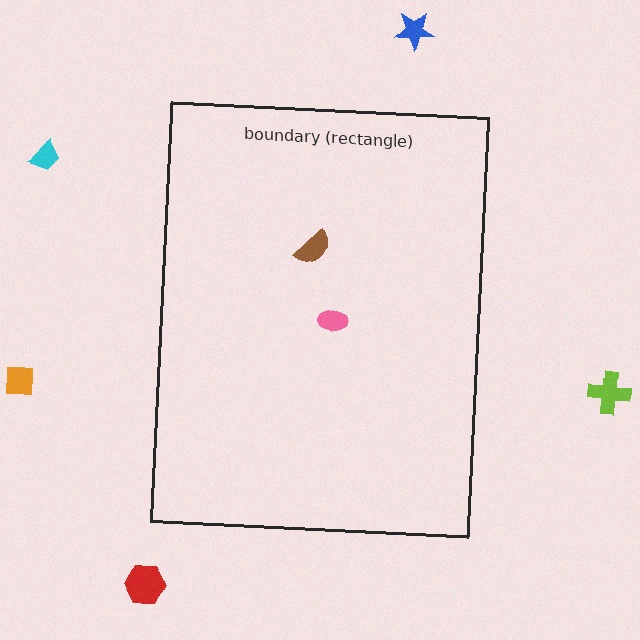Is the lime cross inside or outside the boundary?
Outside.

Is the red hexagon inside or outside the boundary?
Outside.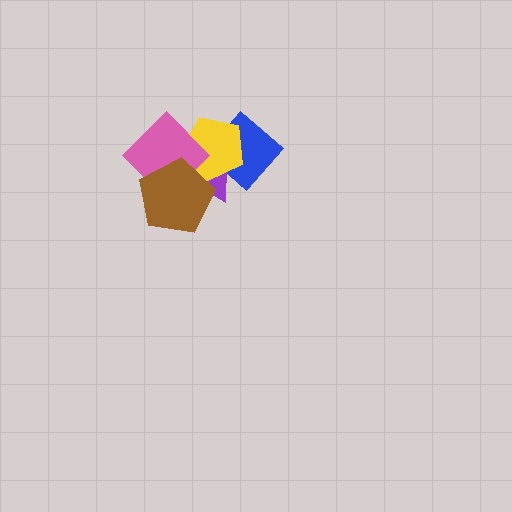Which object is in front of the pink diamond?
The brown pentagon is in front of the pink diamond.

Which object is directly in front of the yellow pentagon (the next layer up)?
The pink diamond is directly in front of the yellow pentagon.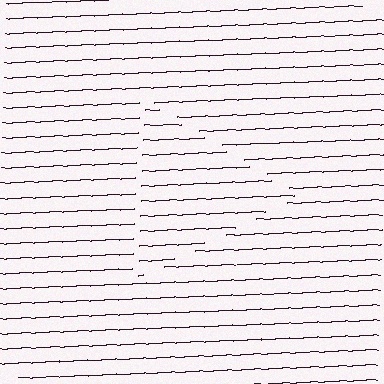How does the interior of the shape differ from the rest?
The interior of the shape contains the same grating, shifted by half a period — the contour is defined by the phase discontinuity where line-ends from the inner and outer gratings abut.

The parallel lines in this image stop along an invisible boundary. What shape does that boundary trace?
An illusory triangle. The interior of the shape contains the same grating, shifted by half a period — the contour is defined by the phase discontinuity where line-ends from the inner and outer gratings abut.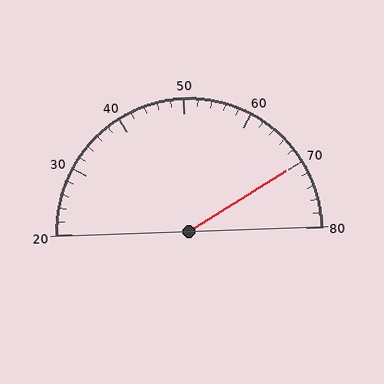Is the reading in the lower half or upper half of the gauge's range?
The reading is in the upper half of the range (20 to 80).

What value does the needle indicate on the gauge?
The needle indicates approximately 70.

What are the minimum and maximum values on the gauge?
The gauge ranges from 20 to 80.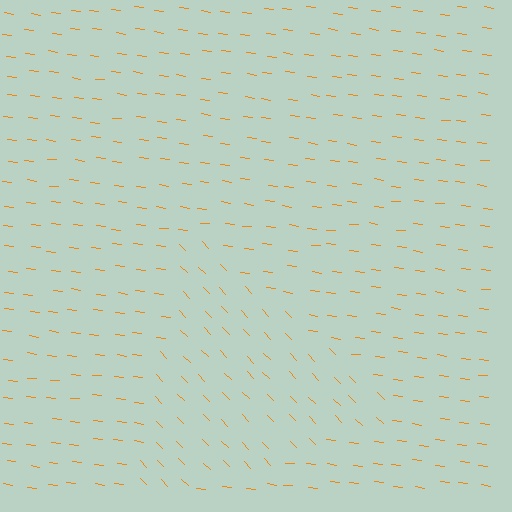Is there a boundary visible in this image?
Yes, there is a texture boundary formed by a change in line orientation.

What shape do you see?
I see a triangle.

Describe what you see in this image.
The image is filled with small orange line segments. A triangle region in the image has lines oriented differently from the surrounding lines, creating a visible texture boundary.